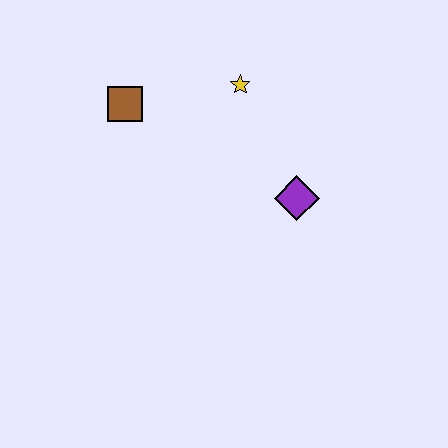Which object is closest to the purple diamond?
The yellow star is closest to the purple diamond.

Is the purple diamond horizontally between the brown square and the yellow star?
No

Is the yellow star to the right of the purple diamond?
No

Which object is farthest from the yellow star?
The purple diamond is farthest from the yellow star.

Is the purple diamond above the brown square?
No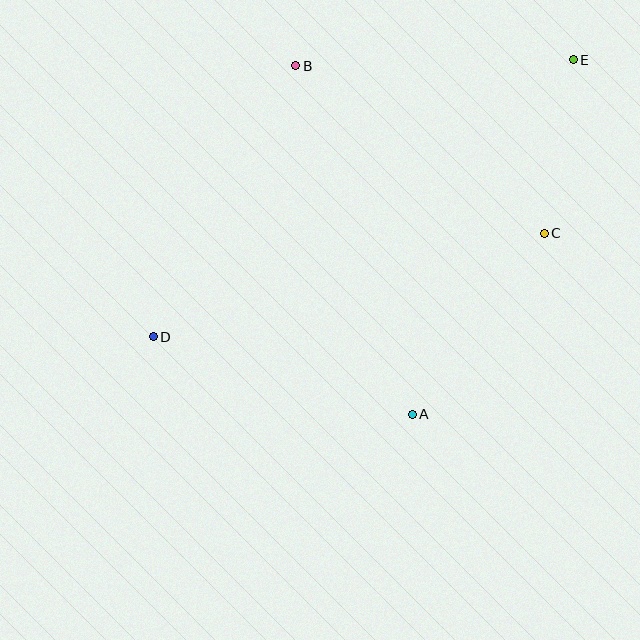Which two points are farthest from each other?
Points D and E are farthest from each other.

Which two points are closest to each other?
Points C and E are closest to each other.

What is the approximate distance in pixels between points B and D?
The distance between B and D is approximately 306 pixels.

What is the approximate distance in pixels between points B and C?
The distance between B and C is approximately 300 pixels.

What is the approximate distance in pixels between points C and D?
The distance between C and D is approximately 405 pixels.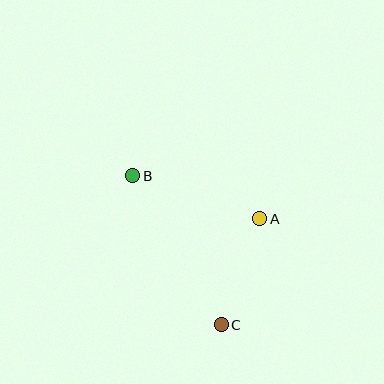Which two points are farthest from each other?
Points B and C are farthest from each other.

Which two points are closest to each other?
Points A and C are closest to each other.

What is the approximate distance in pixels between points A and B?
The distance between A and B is approximately 134 pixels.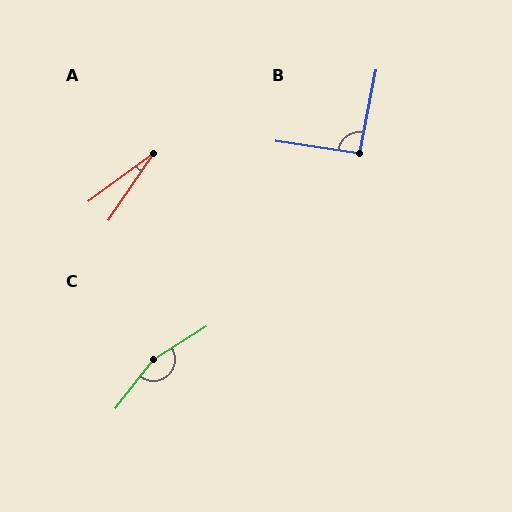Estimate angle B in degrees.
Approximately 93 degrees.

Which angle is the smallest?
A, at approximately 19 degrees.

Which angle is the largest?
C, at approximately 160 degrees.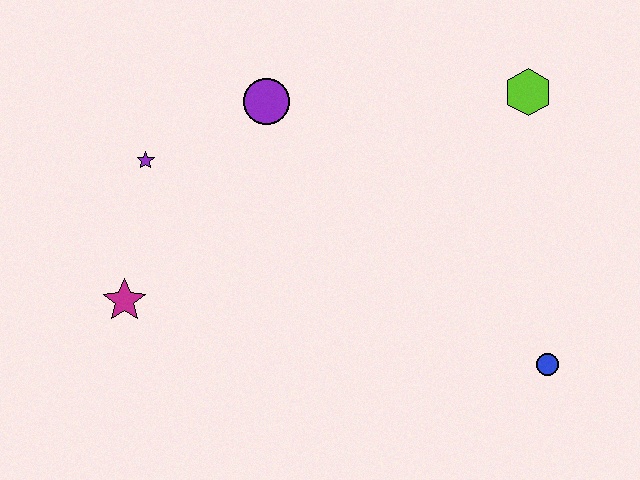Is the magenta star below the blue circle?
No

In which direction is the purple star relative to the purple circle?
The purple star is to the left of the purple circle.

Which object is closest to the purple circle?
The purple star is closest to the purple circle.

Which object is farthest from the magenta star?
The lime hexagon is farthest from the magenta star.